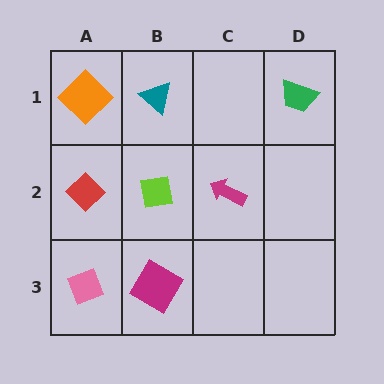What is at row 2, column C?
A magenta arrow.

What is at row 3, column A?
A pink diamond.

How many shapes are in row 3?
2 shapes.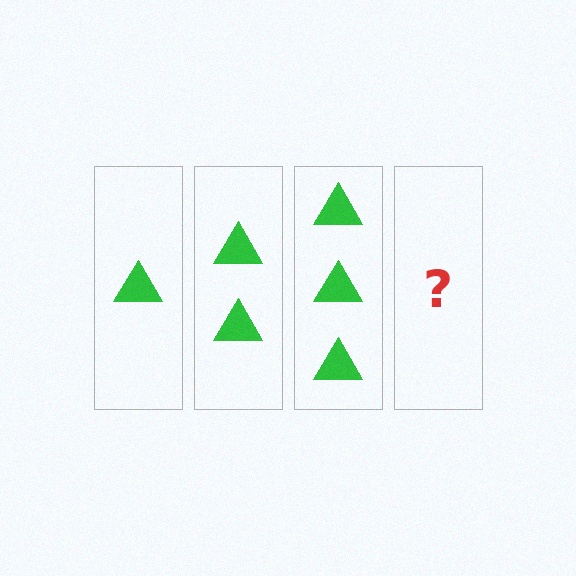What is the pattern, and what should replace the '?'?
The pattern is that each step adds one more triangle. The '?' should be 4 triangles.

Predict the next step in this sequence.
The next step is 4 triangles.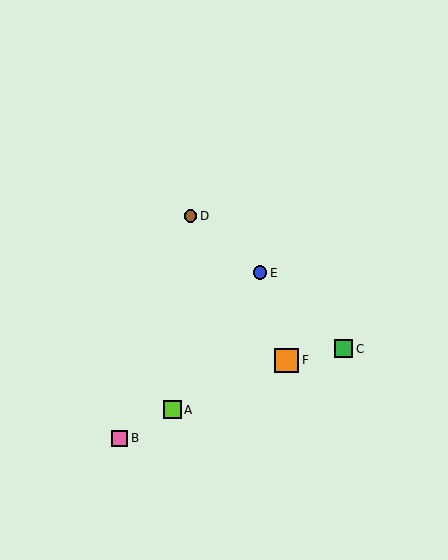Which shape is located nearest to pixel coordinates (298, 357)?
The orange square (labeled F) at (286, 360) is nearest to that location.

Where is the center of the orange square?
The center of the orange square is at (286, 360).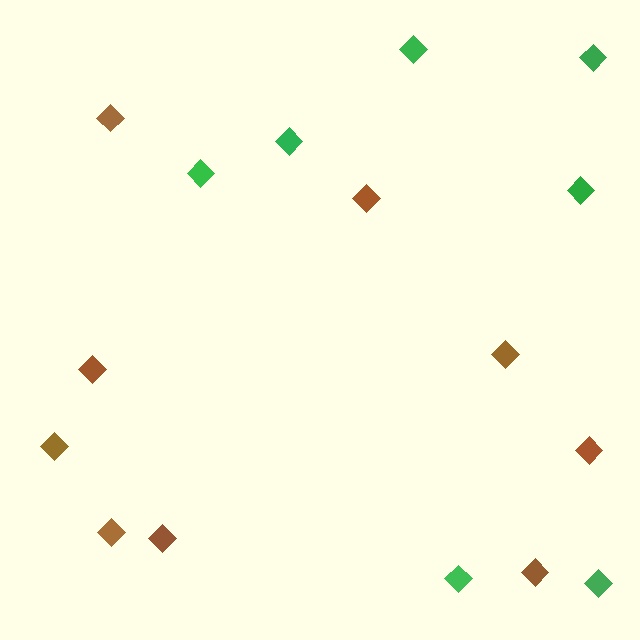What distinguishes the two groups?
There are 2 groups: one group of green diamonds (7) and one group of brown diamonds (9).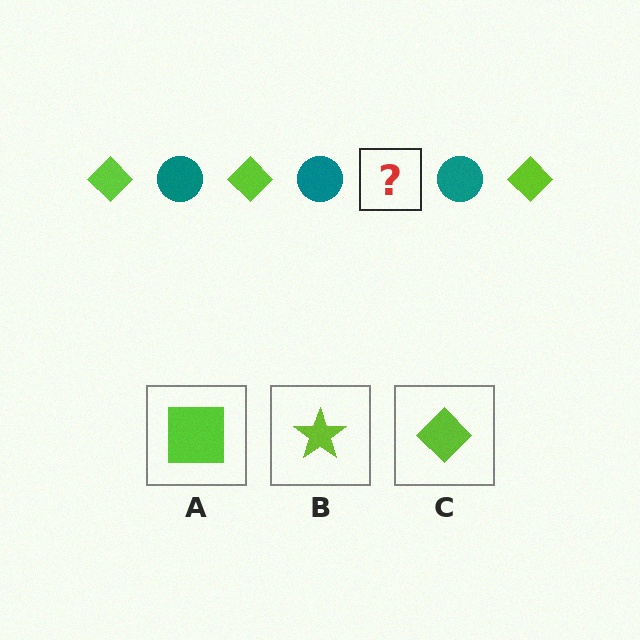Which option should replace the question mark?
Option C.